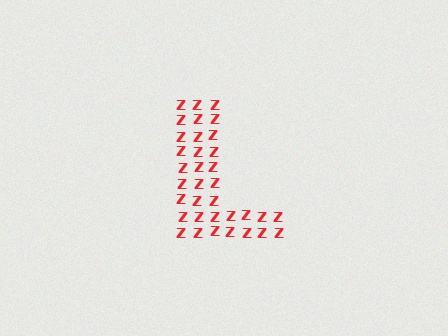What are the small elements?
The small elements are letter Z's.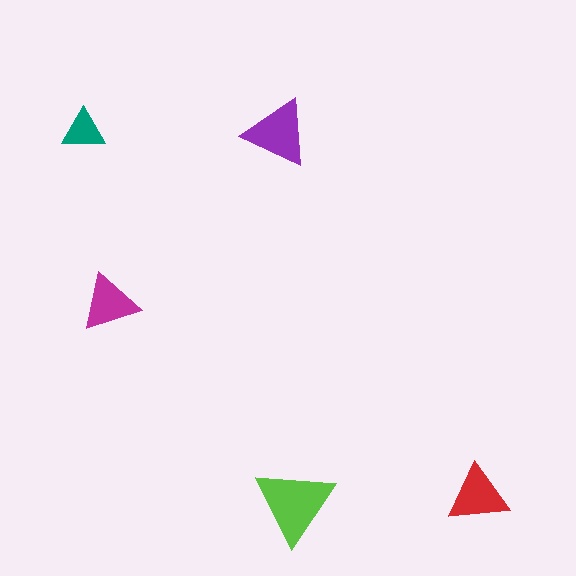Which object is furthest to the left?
The teal triangle is leftmost.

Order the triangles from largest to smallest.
the lime one, the purple one, the red one, the magenta one, the teal one.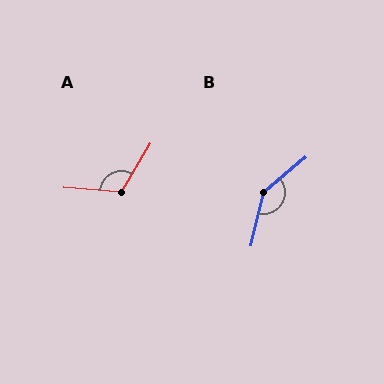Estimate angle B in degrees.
Approximately 142 degrees.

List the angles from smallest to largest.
A (117°), B (142°).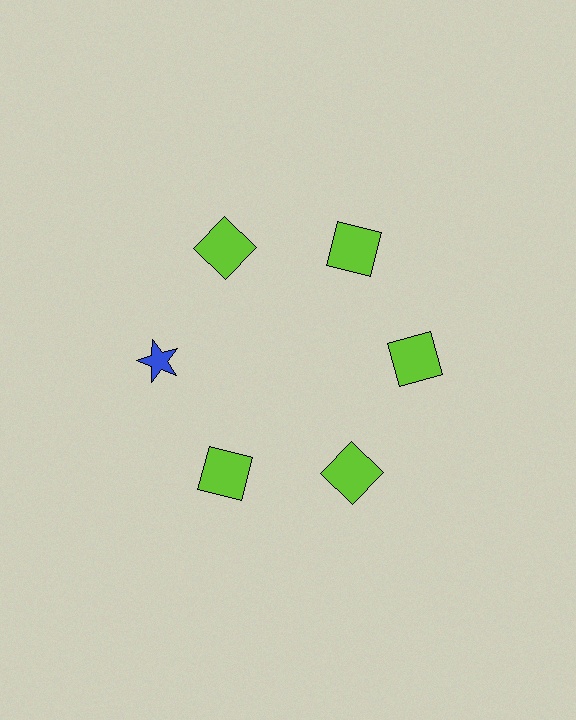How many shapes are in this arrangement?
There are 6 shapes arranged in a ring pattern.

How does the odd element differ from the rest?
It differs in both color (blue instead of lime) and shape (star instead of square).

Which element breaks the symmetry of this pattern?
The blue star at roughly the 9 o'clock position breaks the symmetry. All other shapes are lime squares.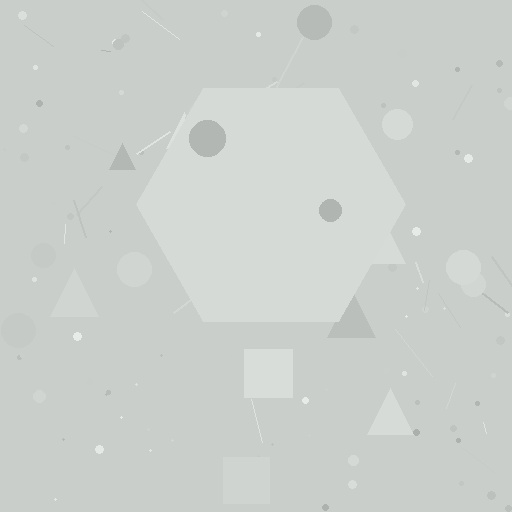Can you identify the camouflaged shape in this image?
The camouflaged shape is a hexagon.